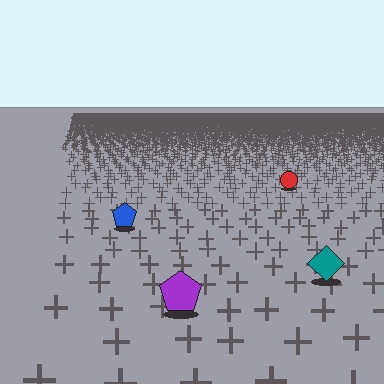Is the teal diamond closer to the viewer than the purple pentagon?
No. The purple pentagon is closer — you can tell from the texture gradient: the ground texture is coarser near it.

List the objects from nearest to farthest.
From nearest to farthest: the purple pentagon, the teal diamond, the blue pentagon, the red circle.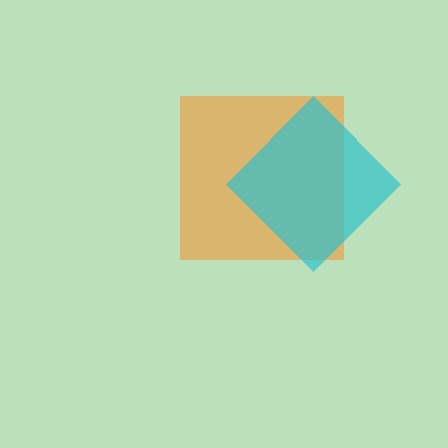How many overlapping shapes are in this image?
There are 2 overlapping shapes in the image.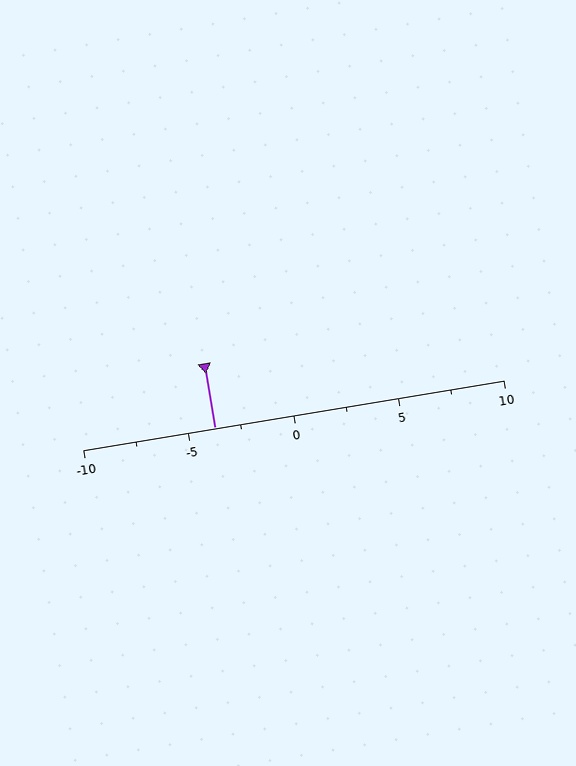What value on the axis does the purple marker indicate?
The marker indicates approximately -3.8.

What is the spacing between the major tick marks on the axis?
The major ticks are spaced 5 apart.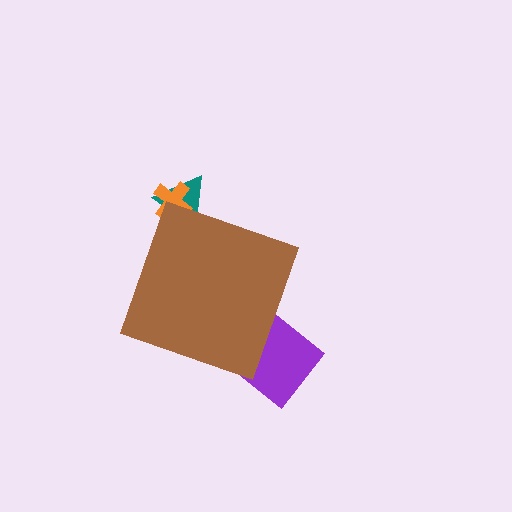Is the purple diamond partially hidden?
Yes, the purple diamond is partially hidden behind the brown diamond.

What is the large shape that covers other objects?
A brown diamond.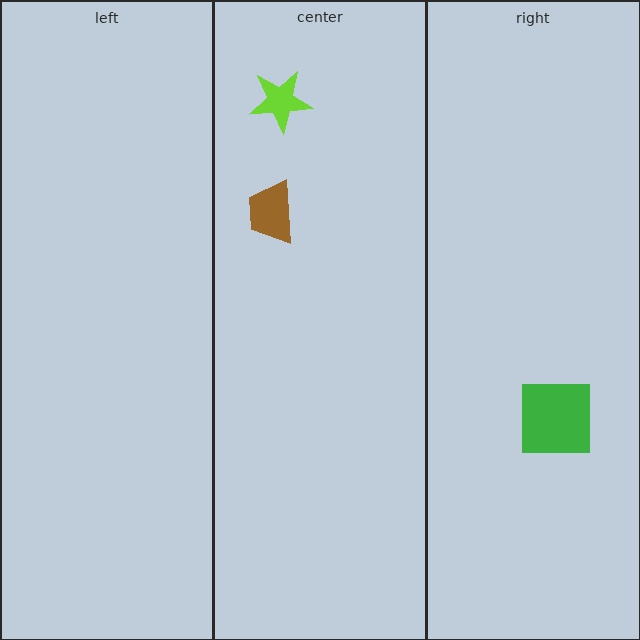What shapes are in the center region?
The brown trapezoid, the lime star.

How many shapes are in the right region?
1.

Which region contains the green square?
The right region.